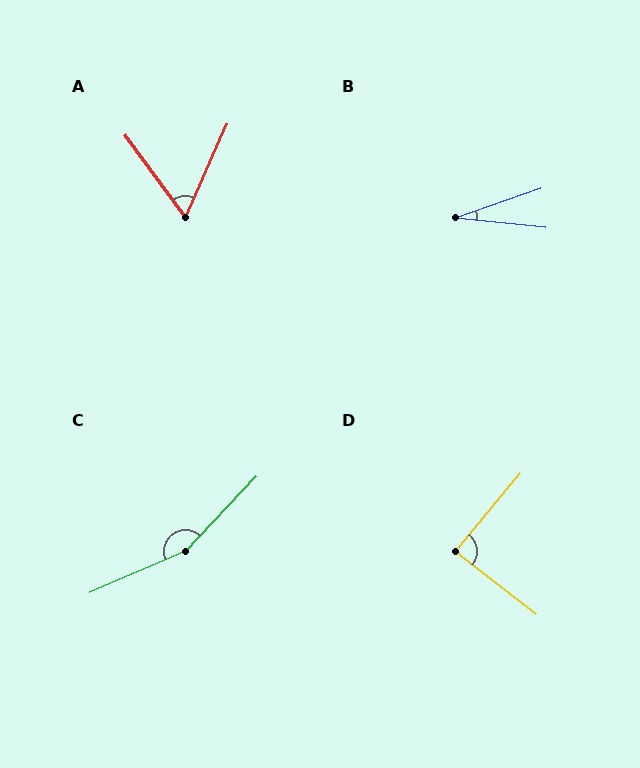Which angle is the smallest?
B, at approximately 25 degrees.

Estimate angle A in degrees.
Approximately 60 degrees.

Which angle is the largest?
C, at approximately 157 degrees.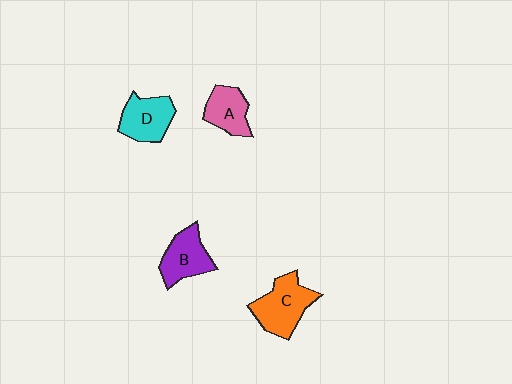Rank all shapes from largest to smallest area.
From largest to smallest: C (orange), B (purple), D (cyan), A (pink).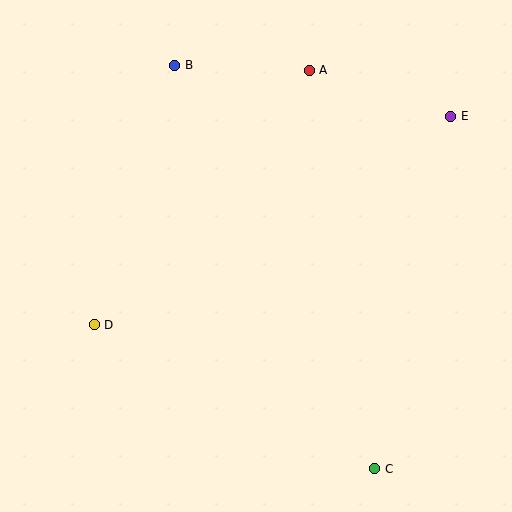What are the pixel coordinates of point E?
Point E is at (451, 116).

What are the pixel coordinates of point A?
Point A is at (309, 70).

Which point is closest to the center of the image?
Point D at (94, 325) is closest to the center.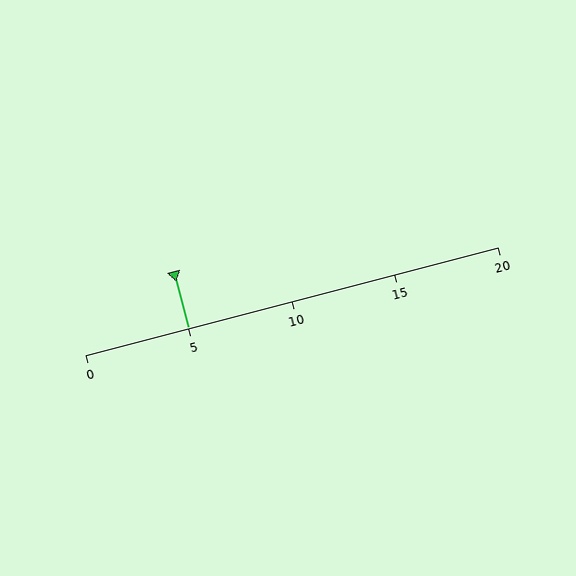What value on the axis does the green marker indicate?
The marker indicates approximately 5.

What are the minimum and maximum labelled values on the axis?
The axis runs from 0 to 20.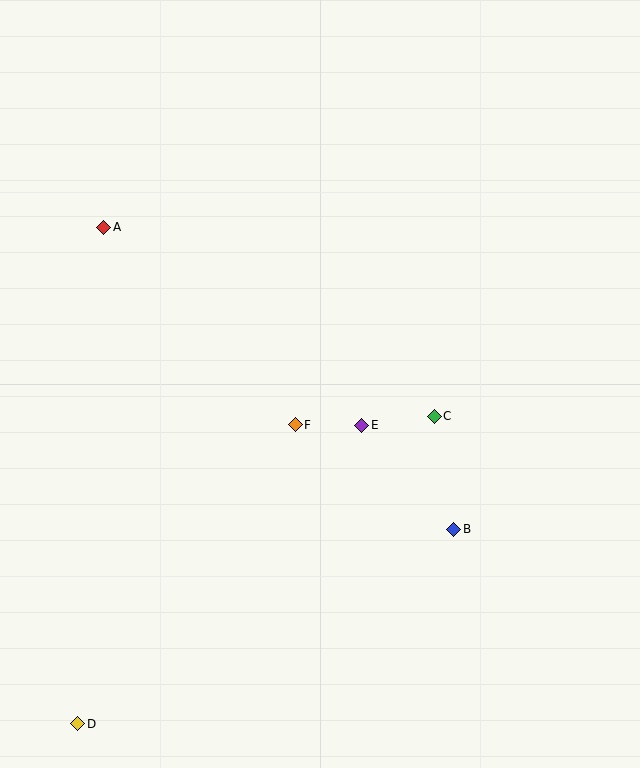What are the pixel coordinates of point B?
Point B is at (454, 529).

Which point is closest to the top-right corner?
Point C is closest to the top-right corner.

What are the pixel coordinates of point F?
Point F is at (295, 425).